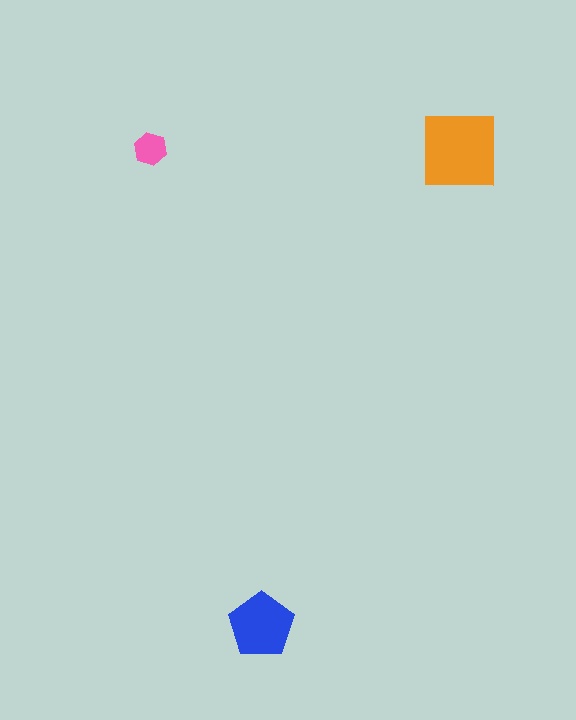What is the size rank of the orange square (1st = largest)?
1st.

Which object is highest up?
The pink hexagon is topmost.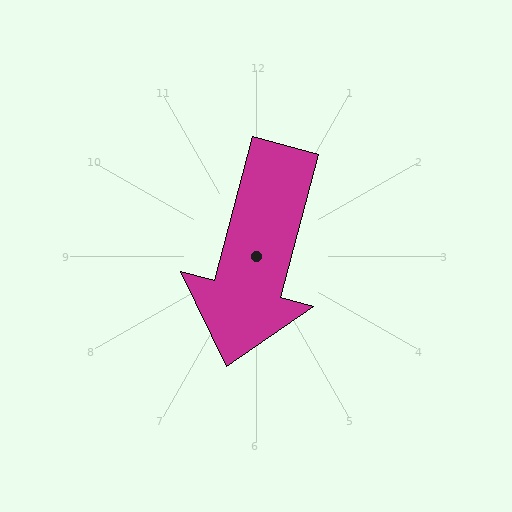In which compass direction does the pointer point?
South.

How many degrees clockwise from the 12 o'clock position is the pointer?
Approximately 195 degrees.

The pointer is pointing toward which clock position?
Roughly 6 o'clock.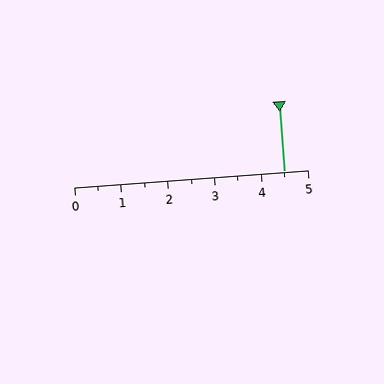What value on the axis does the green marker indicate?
The marker indicates approximately 4.5.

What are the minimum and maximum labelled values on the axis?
The axis runs from 0 to 5.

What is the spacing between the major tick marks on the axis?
The major ticks are spaced 1 apart.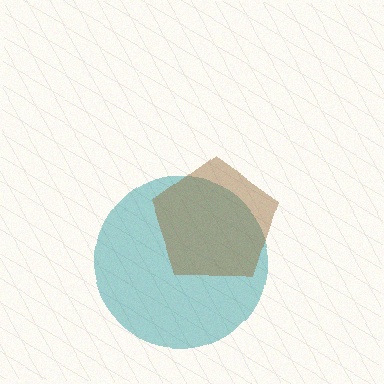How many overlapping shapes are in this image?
There are 2 overlapping shapes in the image.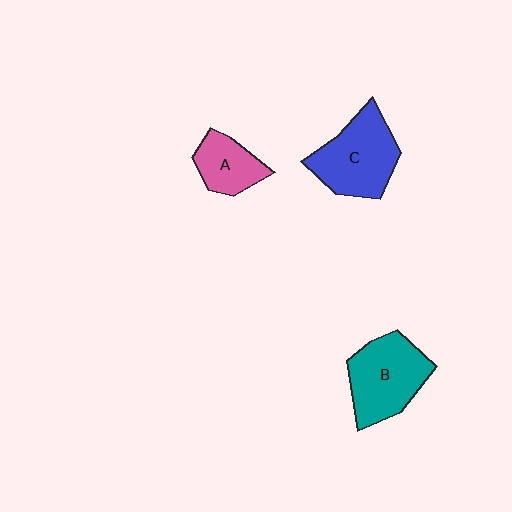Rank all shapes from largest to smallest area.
From largest to smallest: C (blue), B (teal), A (pink).